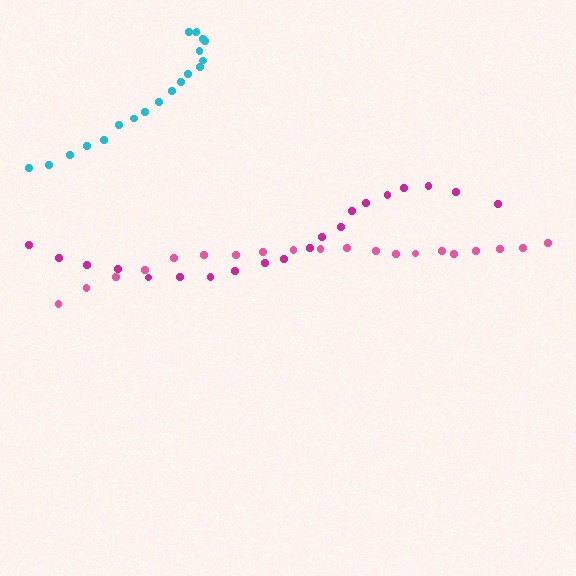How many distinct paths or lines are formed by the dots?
There are 3 distinct paths.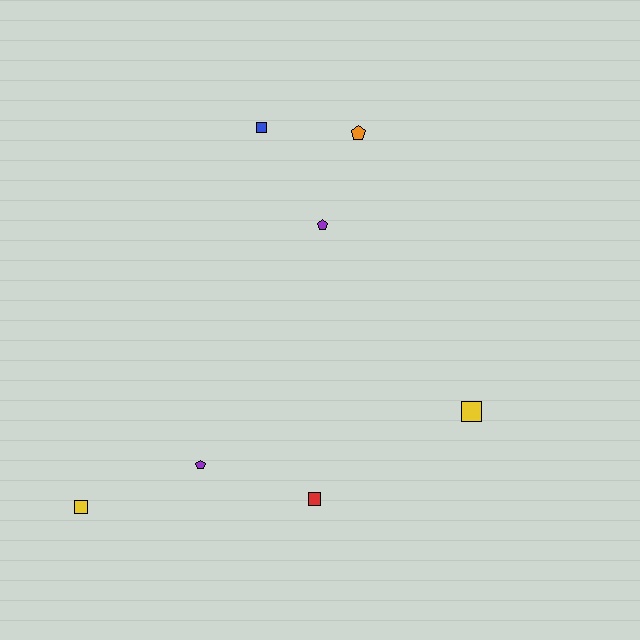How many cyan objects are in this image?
There are no cyan objects.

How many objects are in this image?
There are 7 objects.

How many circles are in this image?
There are no circles.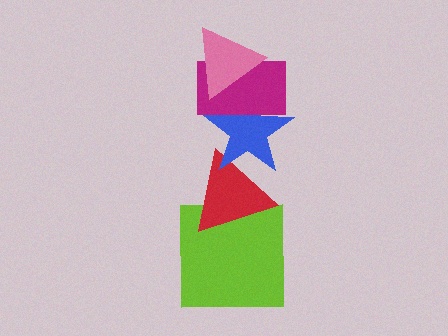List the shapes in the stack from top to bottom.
From top to bottom: the pink triangle, the magenta rectangle, the blue star, the red triangle, the lime square.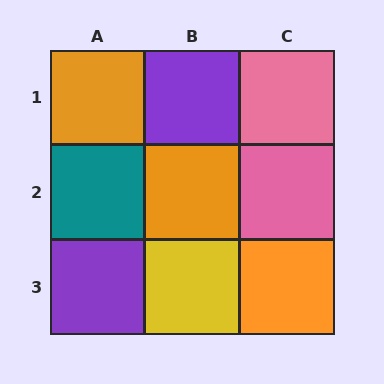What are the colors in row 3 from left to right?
Purple, yellow, orange.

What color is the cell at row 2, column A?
Teal.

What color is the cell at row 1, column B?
Purple.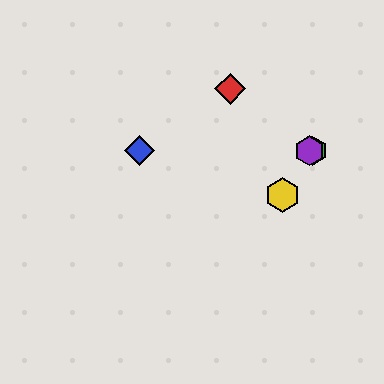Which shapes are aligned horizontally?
The blue diamond, the green hexagon, the purple hexagon are aligned horizontally.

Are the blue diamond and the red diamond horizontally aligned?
No, the blue diamond is at y≈151 and the red diamond is at y≈89.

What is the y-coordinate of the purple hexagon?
The purple hexagon is at y≈151.